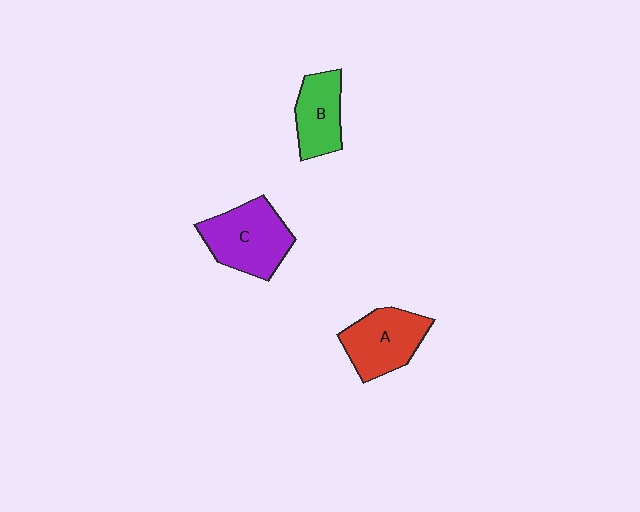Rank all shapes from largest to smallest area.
From largest to smallest: C (purple), A (red), B (green).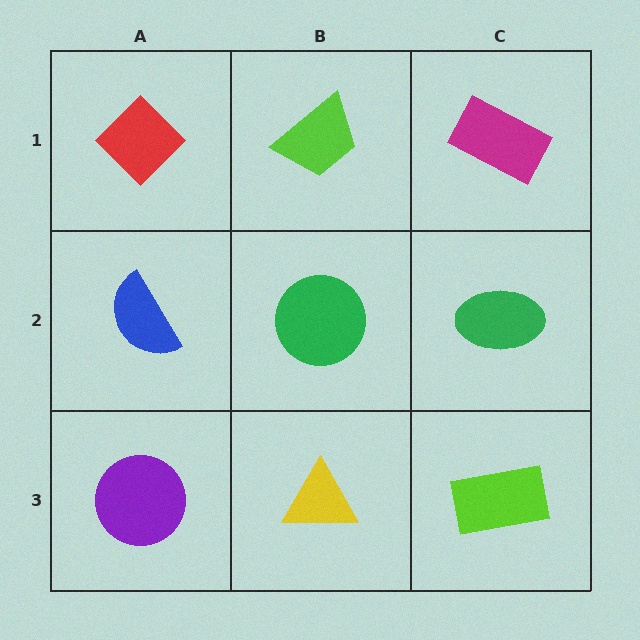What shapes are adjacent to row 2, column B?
A lime trapezoid (row 1, column B), a yellow triangle (row 3, column B), a blue semicircle (row 2, column A), a green ellipse (row 2, column C).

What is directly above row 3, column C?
A green ellipse.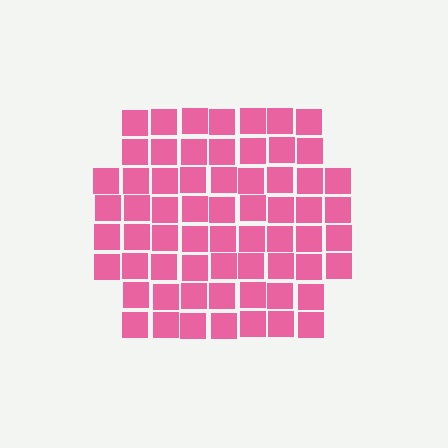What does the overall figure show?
The overall figure shows a hexagon.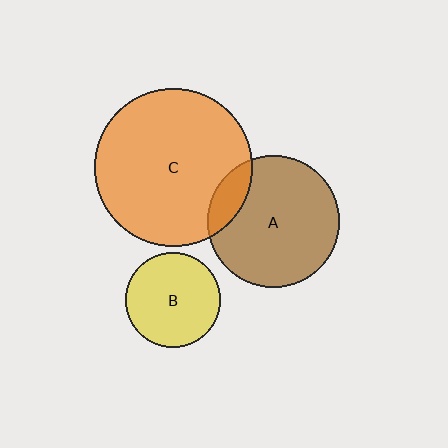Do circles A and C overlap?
Yes.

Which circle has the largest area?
Circle C (orange).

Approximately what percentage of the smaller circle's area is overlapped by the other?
Approximately 15%.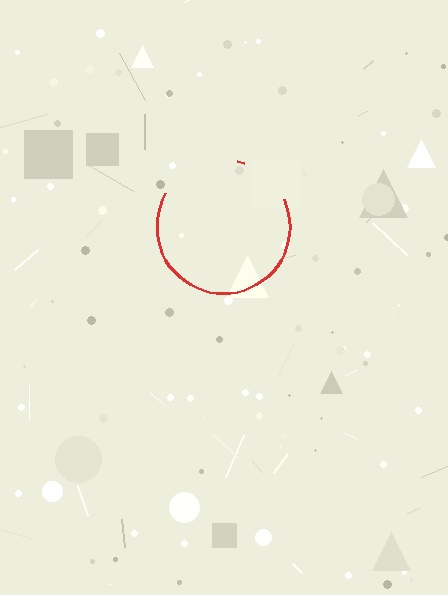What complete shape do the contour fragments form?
The contour fragments form a circle.